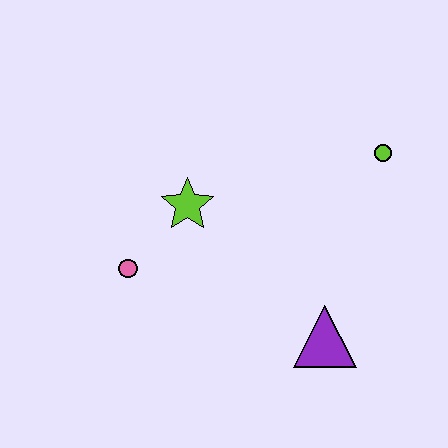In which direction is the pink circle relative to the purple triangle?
The pink circle is to the left of the purple triangle.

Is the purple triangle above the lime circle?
No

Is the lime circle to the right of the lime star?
Yes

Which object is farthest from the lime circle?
The pink circle is farthest from the lime circle.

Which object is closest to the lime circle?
The purple triangle is closest to the lime circle.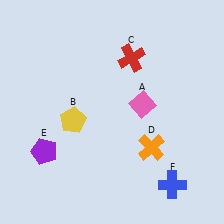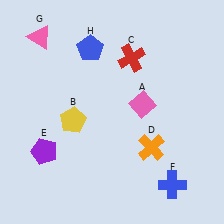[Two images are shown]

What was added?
A pink triangle (G), a blue pentagon (H) were added in Image 2.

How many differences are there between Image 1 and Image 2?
There are 2 differences between the two images.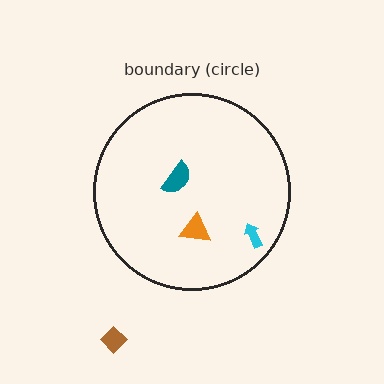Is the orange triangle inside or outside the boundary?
Inside.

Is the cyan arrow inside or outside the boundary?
Inside.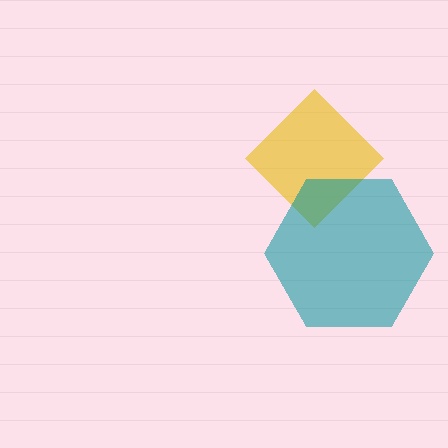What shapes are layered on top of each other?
The layered shapes are: a yellow diamond, a teal hexagon.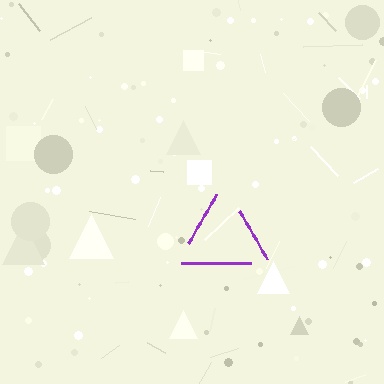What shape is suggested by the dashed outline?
The dashed outline suggests a triangle.